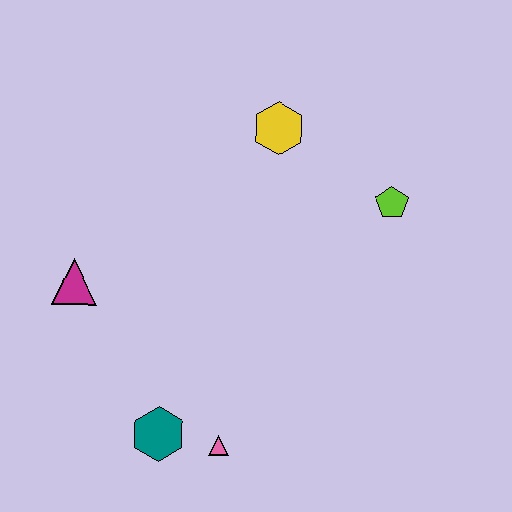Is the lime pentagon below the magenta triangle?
No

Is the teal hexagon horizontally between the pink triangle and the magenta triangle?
Yes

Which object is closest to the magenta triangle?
The teal hexagon is closest to the magenta triangle.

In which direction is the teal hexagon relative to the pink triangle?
The teal hexagon is to the left of the pink triangle.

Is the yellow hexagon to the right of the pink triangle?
Yes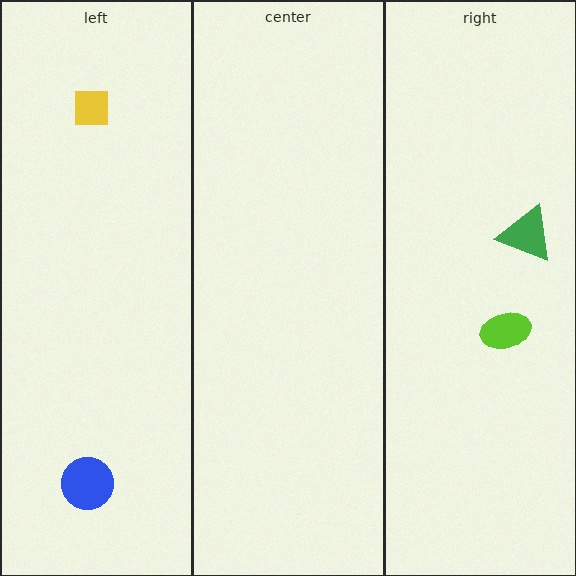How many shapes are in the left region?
2.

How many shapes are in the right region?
2.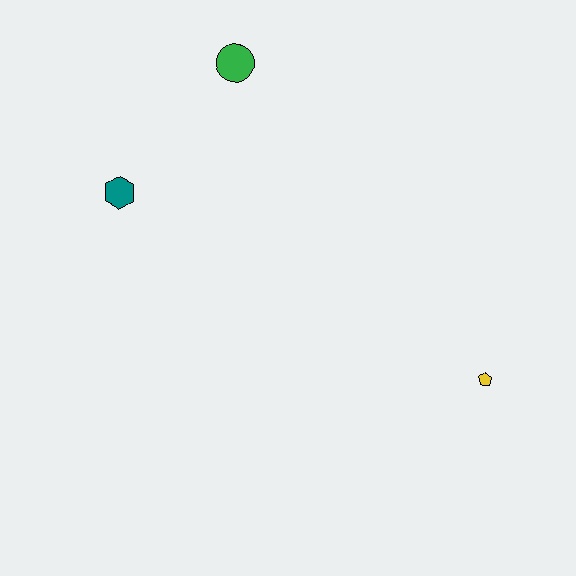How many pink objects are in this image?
There are no pink objects.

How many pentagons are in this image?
There is 1 pentagon.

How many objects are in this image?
There are 3 objects.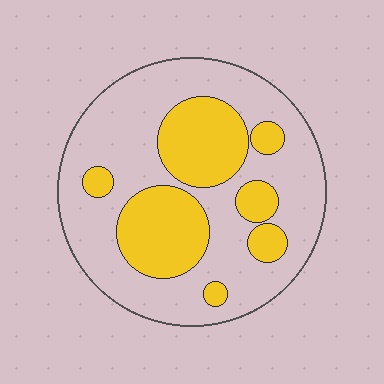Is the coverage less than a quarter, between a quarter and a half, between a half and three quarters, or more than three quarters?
Between a quarter and a half.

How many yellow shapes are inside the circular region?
7.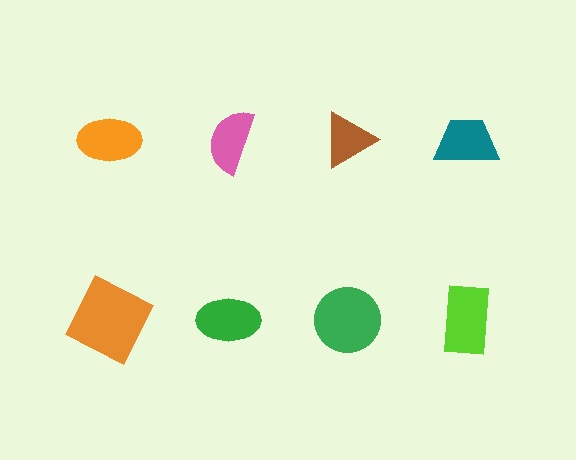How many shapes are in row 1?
4 shapes.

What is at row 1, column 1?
An orange ellipse.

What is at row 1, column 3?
A brown triangle.